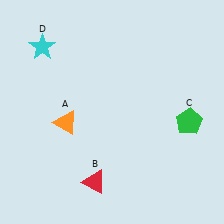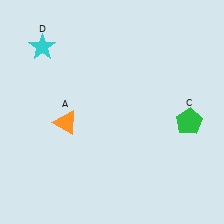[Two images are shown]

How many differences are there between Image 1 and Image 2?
There is 1 difference between the two images.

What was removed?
The red triangle (B) was removed in Image 2.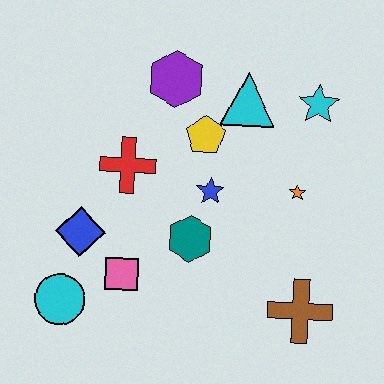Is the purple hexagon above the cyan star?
Yes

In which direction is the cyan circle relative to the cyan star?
The cyan circle is to the left of the cyan star.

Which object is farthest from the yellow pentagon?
The cyan circle is farthest from the yellow pentagon.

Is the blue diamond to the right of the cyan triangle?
No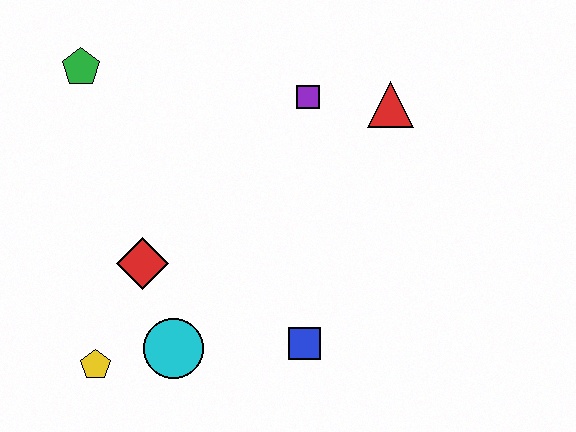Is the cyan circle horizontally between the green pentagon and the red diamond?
No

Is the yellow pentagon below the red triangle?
Yes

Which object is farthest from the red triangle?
The yellow pentagon is farthest from the red triangle.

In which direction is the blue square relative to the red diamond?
The blue square is to the right of the red diamond.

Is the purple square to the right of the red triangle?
No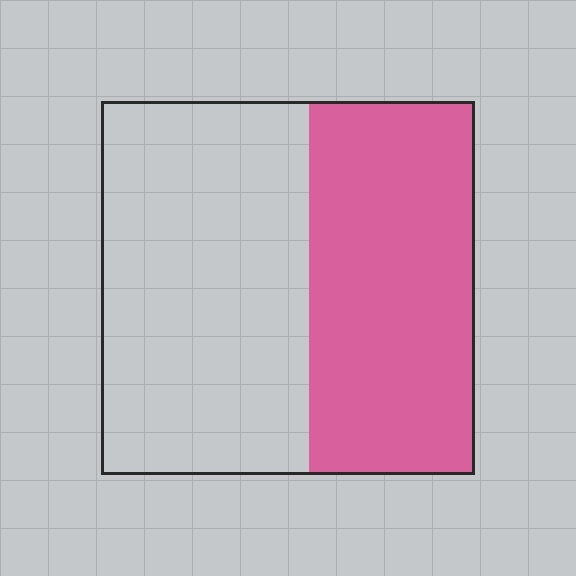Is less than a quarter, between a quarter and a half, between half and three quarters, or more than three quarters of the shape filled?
Between a quarter and a half.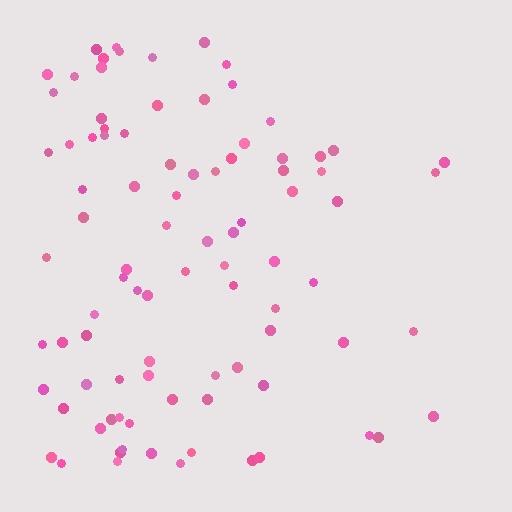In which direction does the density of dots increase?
From right to left, with the left side densest.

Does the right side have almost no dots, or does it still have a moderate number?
Still a moderate number, just noticeably fewer than the left.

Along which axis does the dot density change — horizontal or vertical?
Horizontal.